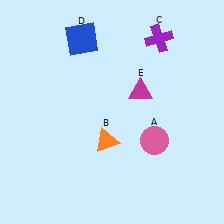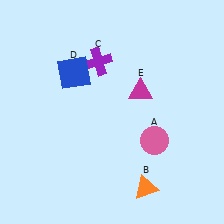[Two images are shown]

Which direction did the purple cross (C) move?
The purple cross (C) moved left.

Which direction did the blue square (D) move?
The blue square (D) moved down.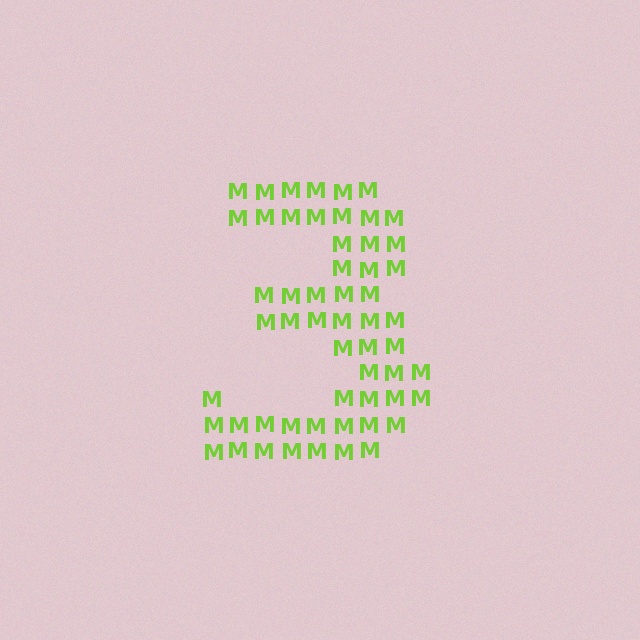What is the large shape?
The large shape is the digit 3.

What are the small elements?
The small elements are letter M's.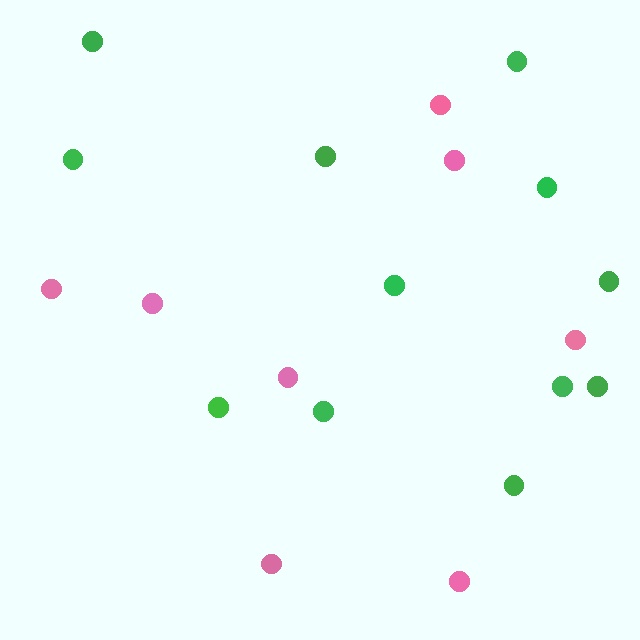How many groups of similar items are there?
There are 2 groups: one group of pink circles (8) and one group of green circles (12).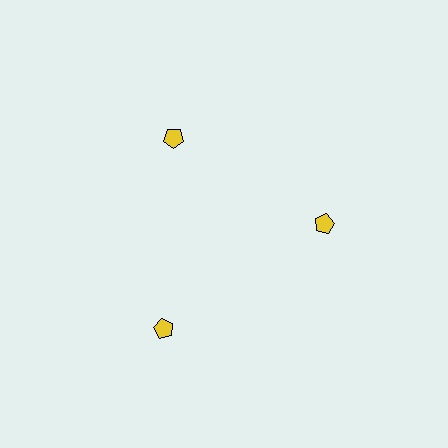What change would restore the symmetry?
The symmetry would be restored by moving it inward, back onto the ring so that all 3 pentagons sit at equal angles and equal distance from the center.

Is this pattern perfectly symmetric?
No. The 3 yellow pentagons are arranged in a ring, but one element near the 7 o'clock position is pushed outward from the center, breaking the 3-fold rotational symmetry.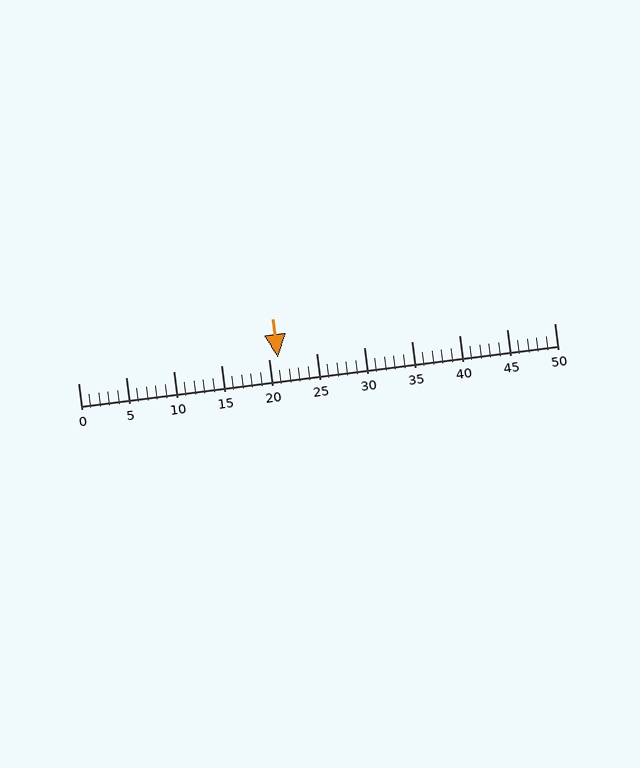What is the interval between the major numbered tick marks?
The major tick marks are spaced 5 units apart.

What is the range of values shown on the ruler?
The ruler shows values from 0 to 50.